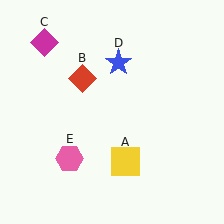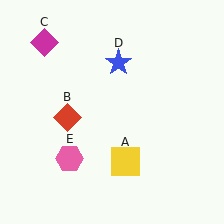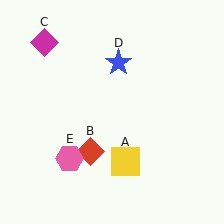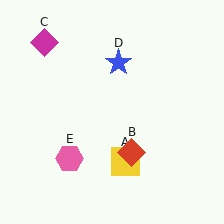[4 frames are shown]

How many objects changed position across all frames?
1 object changed position: red diamond (object B).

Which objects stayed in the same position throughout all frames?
Yellow square (object A) and magenta diamond (object C) and blue star (object D) and pink hexagon (object E) remained stationary.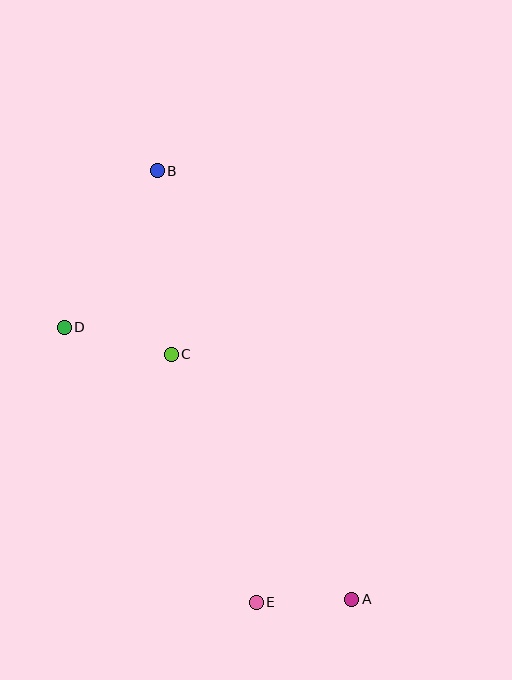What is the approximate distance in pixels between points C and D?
The distance between C and D is approximately 110 pixels.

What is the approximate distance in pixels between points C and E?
The distance between C and E is approximately 262 pixels.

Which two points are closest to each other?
Points A and E are closest to each other.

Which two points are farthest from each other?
Points A and B are farthest from each other.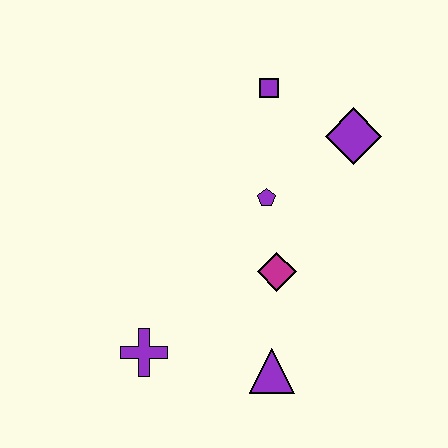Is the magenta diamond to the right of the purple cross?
Yes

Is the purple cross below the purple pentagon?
Yes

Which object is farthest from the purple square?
The purple cross is farthest from the purple square.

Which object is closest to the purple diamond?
The purple square is closest to the purple diamond.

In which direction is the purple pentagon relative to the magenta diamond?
The purple pentagon is above the magenta diamond.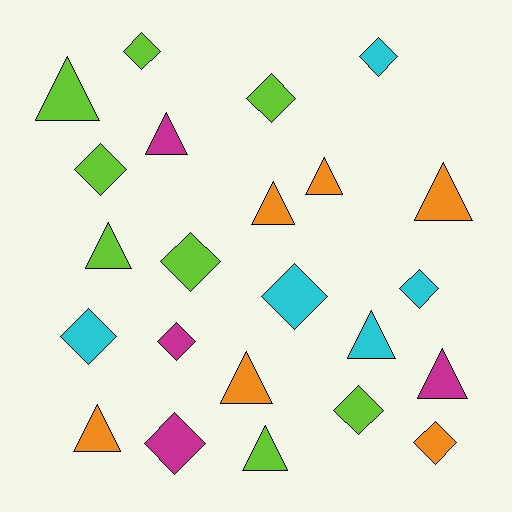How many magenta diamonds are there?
There are 2 magenta diamonds.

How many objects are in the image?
There are 23 objects.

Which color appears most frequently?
Lime, with 8 objects.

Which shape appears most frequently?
Diamond, with 12 objects.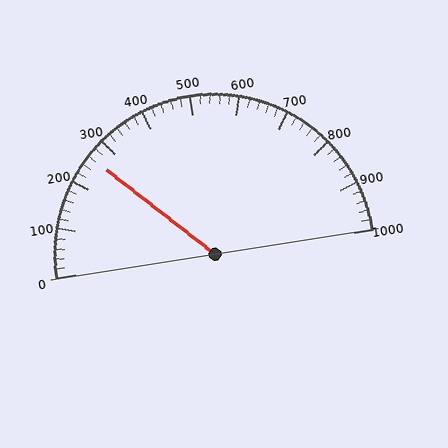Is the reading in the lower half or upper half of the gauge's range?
The reading is in the lower half of the range (0 to 1000).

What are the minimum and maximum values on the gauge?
The gauge ranges from 0 to 1000.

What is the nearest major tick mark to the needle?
The nearest major tick mark is 300.